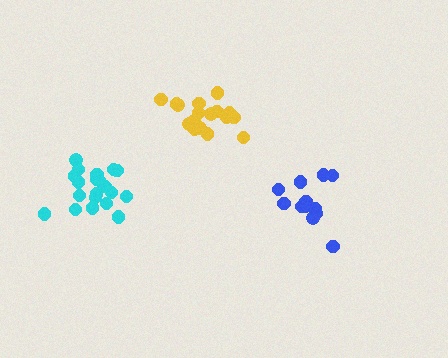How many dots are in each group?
Group 1: 14 dots, Group 2: 18 dots, Group 3: 20 dots (52 total).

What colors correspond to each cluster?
The clusters are colored: blue, yellow, cyan.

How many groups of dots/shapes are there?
There are 3 groups.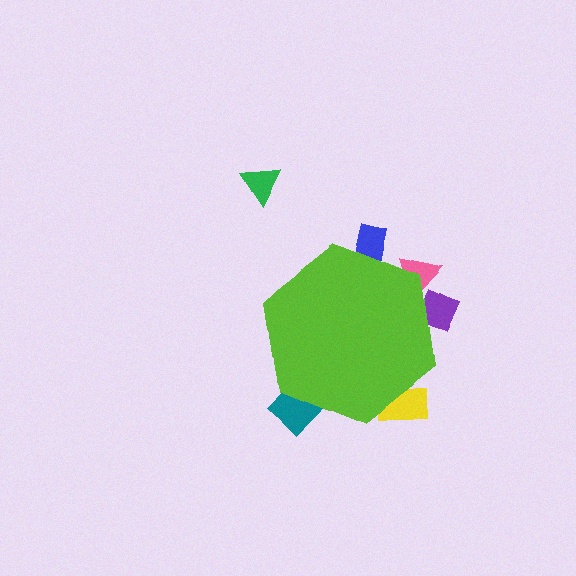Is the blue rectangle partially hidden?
Yes, the blue rectangle is partially hidden behind the lime hexagon.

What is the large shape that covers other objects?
A lime hexagon.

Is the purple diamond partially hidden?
Yes, the purple diamond is partially hidden behind the lime hexagon.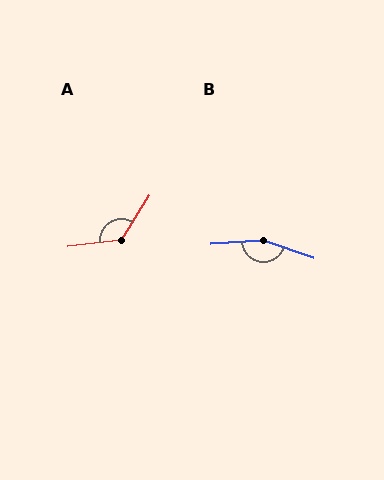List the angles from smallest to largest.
A (129°), B (158°).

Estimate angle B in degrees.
Approximately 158 degrees.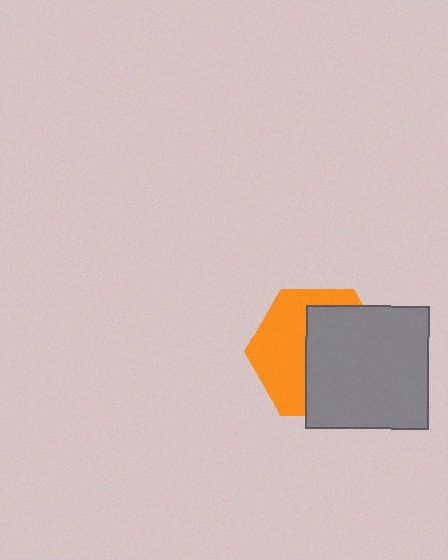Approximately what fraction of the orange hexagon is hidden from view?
Roughly 55% of the orange hexagon is hidden behind the gray square.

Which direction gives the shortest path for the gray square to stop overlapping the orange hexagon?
Moving right gives the shortest separation.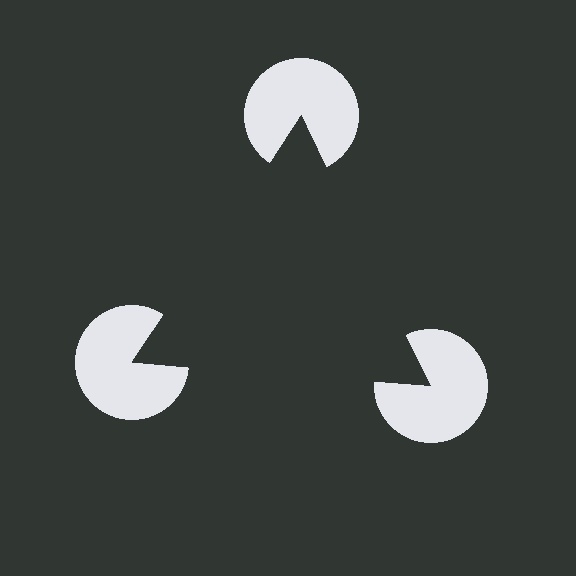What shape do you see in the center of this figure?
An illusory triangle — its edges are inferred from the aligned wedge cuts in the pac-man discs, not physically drawn.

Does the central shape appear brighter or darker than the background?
It typically appears slightly darker than the background, even though no actual brightness change is drawn.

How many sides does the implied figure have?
3 sides.